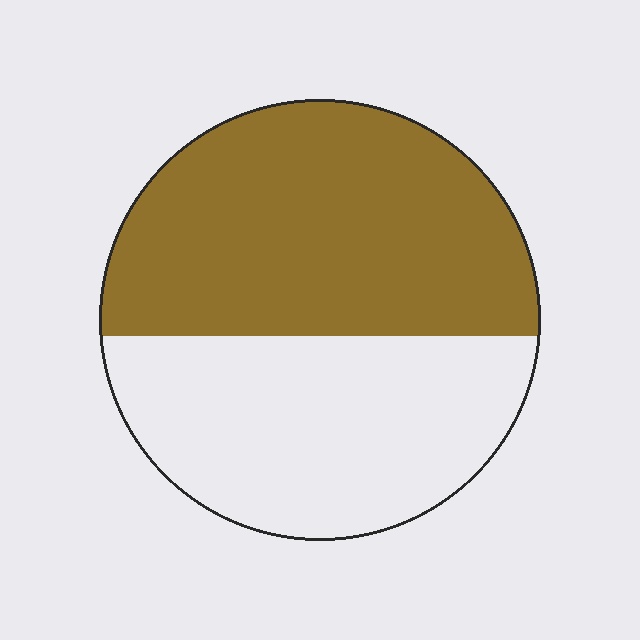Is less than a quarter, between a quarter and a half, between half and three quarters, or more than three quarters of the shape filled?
Between half and three quarters.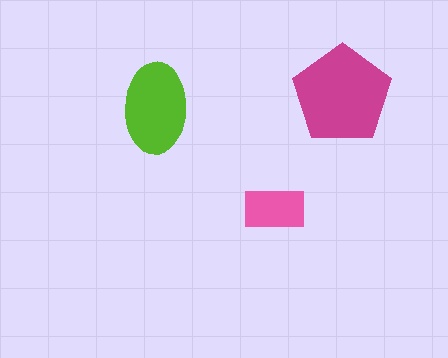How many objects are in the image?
There are 3 objects in the image.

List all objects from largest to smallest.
The magenta pentagon, the lime ellipse, the pink rectangle.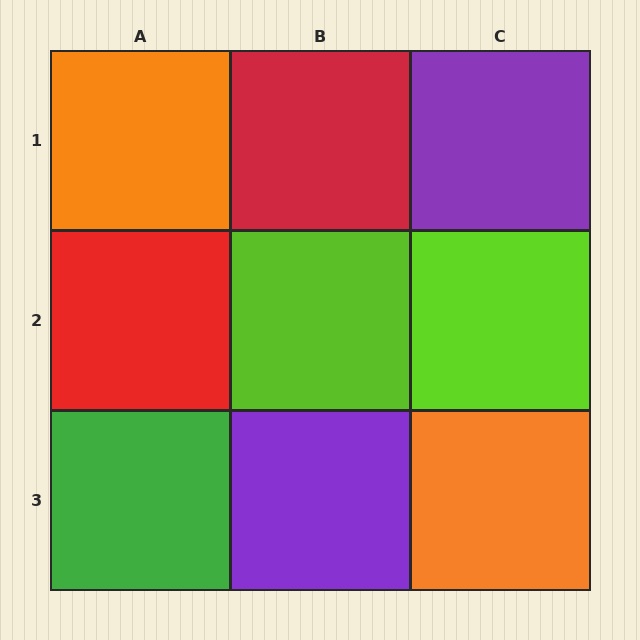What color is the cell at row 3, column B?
Purple.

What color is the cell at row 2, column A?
Red.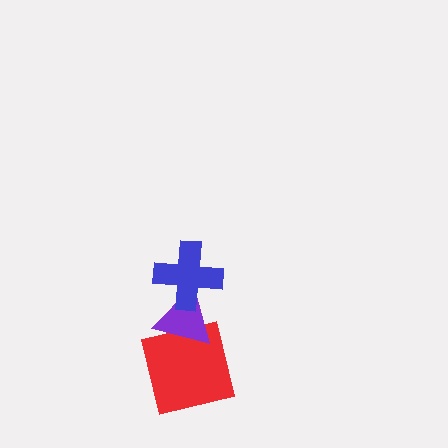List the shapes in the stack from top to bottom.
From top to bottom: the blue cross, the purple triangle, the red square.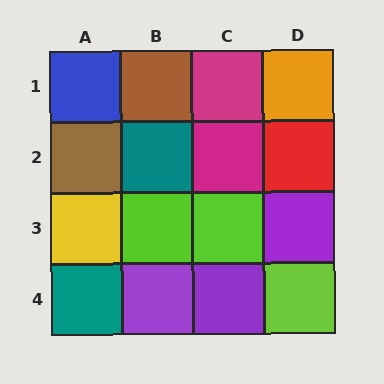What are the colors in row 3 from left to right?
Yellow, lime, lime, purple.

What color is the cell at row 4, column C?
Purple.